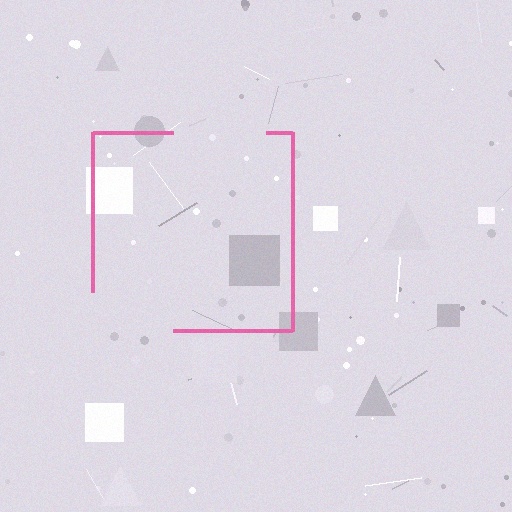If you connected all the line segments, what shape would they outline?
They would outline a square.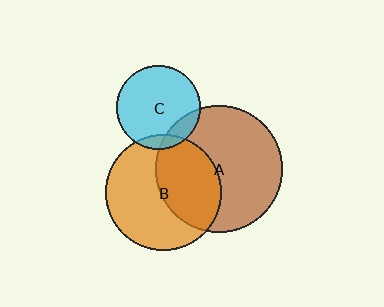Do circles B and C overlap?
Yes.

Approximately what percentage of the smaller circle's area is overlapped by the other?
Approximately 10%.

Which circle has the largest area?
Circle A (brown).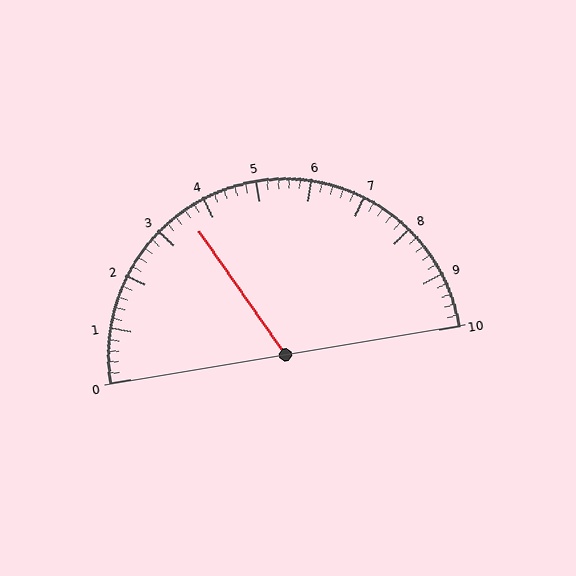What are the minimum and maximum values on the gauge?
The gauge ranges from 0 to 10.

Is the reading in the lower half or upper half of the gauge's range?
The reading is in the lower half of the range (0 to 10).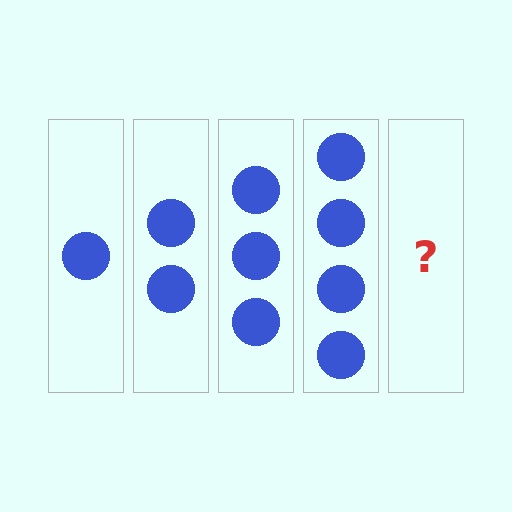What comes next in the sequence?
The next element should be 5 circles.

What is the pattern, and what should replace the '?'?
The pattern is that each step adds one more circle. The '?' should be 5 circles.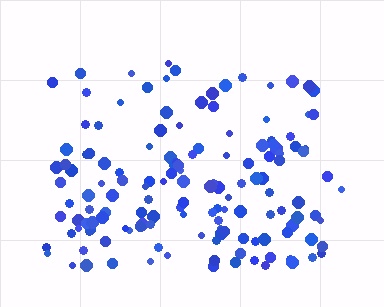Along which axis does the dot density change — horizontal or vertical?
Vertical.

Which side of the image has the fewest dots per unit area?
The top.